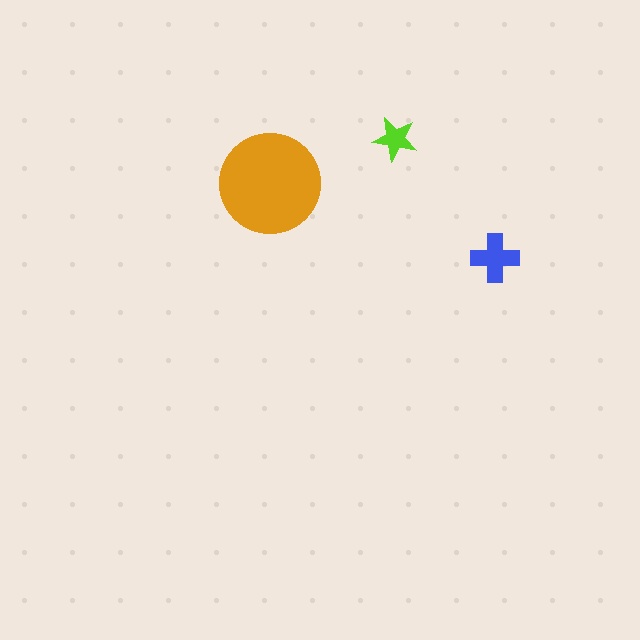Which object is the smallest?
The lime star.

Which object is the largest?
The orange circle.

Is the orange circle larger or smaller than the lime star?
Larger.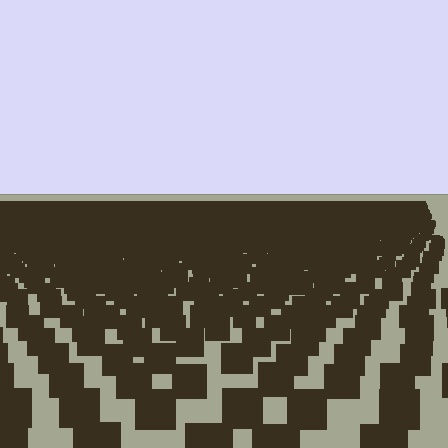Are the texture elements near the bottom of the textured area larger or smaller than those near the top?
Larger. Near the bottom, elements are closer to the viewer and appear at a bigger on-screen size.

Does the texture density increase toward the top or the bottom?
Density increases toward the top.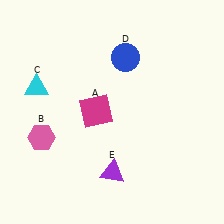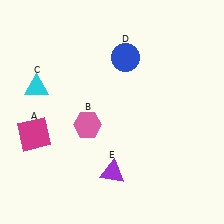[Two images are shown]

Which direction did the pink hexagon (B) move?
The pink hexagon (B) moved right.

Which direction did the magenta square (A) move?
The magenta square (A) moved left.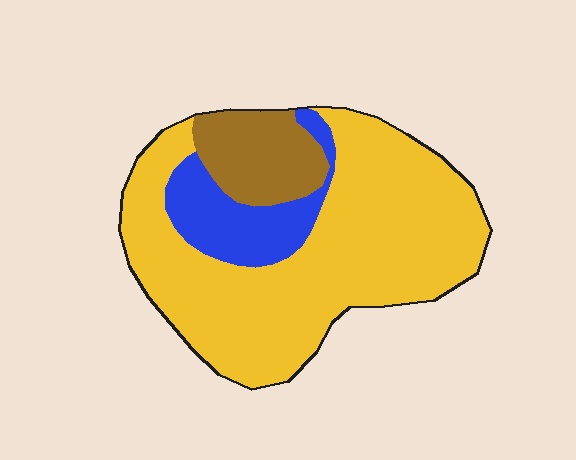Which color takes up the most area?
Yellow, at roughly 70%.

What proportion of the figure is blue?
Blue covers about 15% of the figure.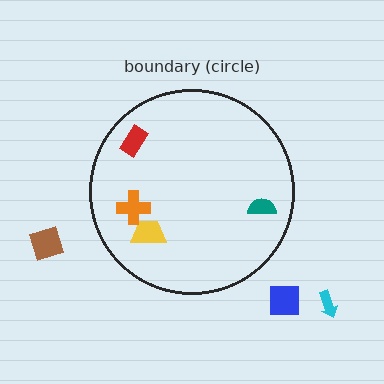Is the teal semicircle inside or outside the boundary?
Inside.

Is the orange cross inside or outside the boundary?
Inside.